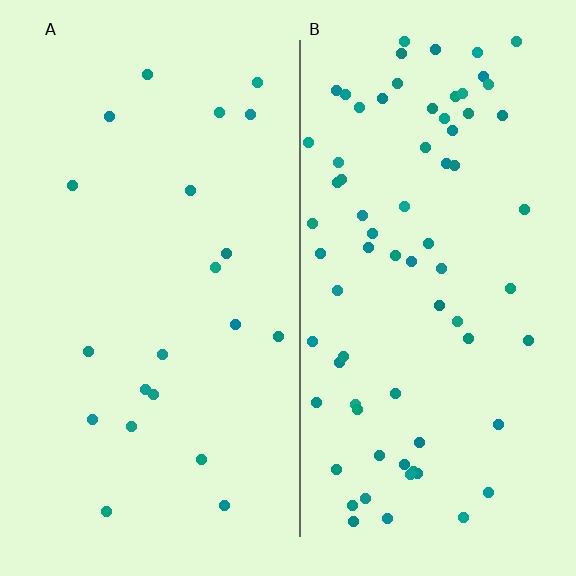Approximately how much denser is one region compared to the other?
Approximately 3.5× — region B over region A.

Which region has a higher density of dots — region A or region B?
B (the right).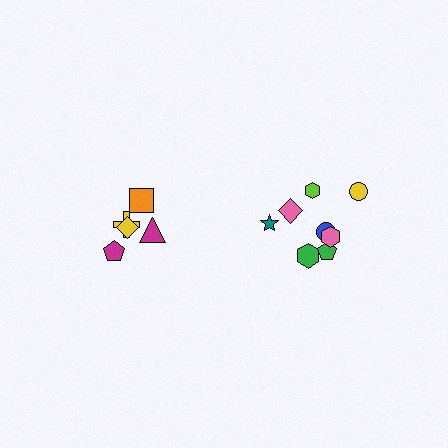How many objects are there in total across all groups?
There are 13 objects.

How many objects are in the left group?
There are 5 objects.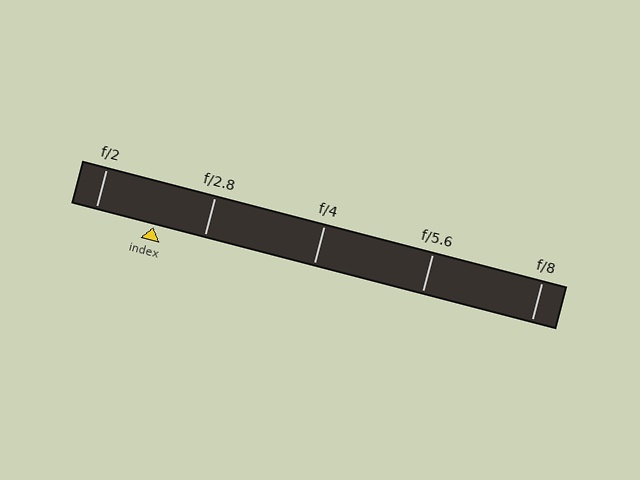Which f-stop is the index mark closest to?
The index mark is closest to f/2.8.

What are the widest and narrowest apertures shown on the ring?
The widest aperture shown is f/2 and the narrowest is f/8.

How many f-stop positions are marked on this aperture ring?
There are 5 f-stop positions marked.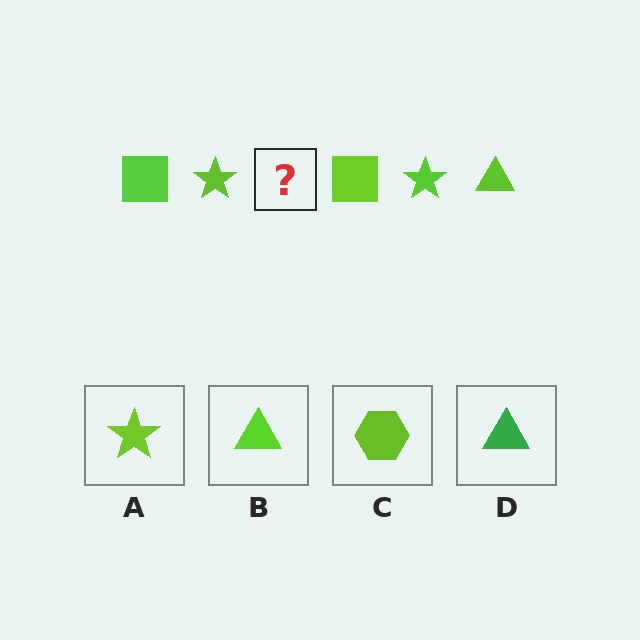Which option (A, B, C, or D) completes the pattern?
B.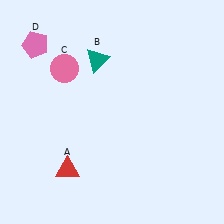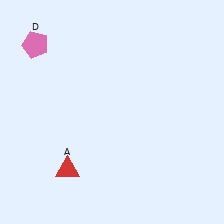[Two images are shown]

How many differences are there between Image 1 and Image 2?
There are 2 differences between the two images.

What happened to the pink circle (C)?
The pink circle (C) was removed in Image 2. It was in the top-left area of Image 1.